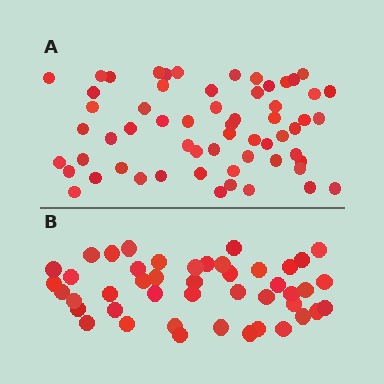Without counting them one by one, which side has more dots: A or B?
Region A (the top region) has more dots.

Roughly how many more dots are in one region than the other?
Region A has approximately 15 more dots than region B.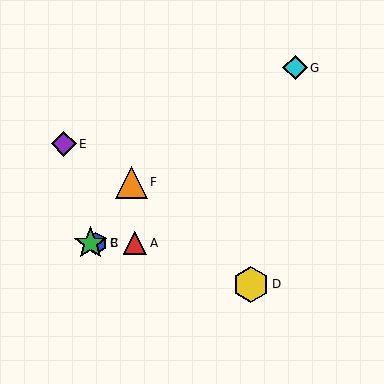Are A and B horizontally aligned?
Yes, both are at y≈243.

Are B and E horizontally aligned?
No, B is at y≈243 and E is at y≈144.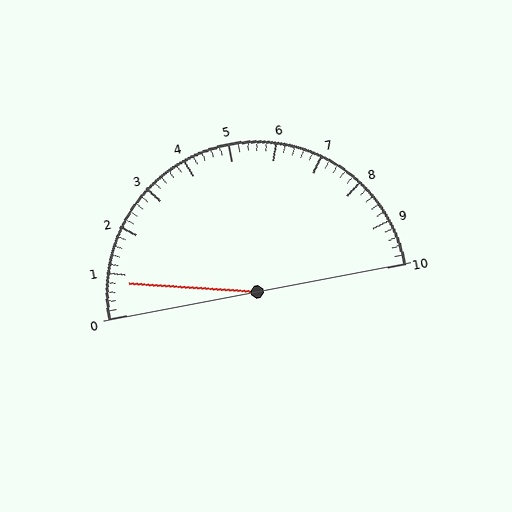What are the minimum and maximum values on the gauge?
The gauge ranges from 0 to 10.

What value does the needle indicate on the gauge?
The needle indicates approximately 0.8.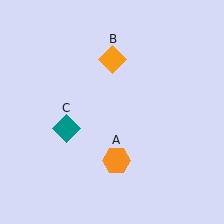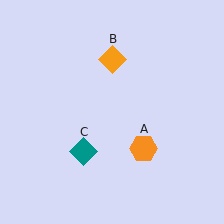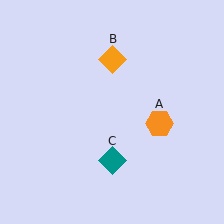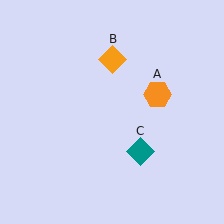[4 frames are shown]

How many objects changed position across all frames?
2 objects changed position: orange hexagon (object A), teal diamond (object C).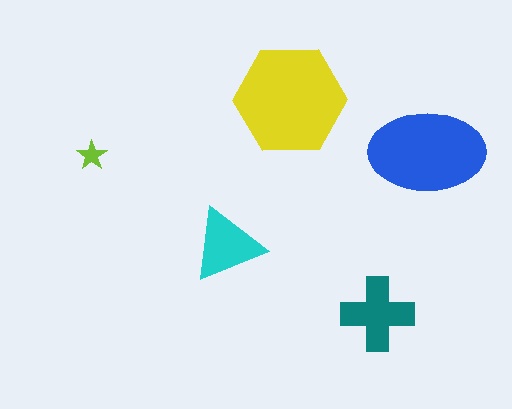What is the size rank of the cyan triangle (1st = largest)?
4th.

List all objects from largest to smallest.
The yellow hexagon, the blue ellipse, the teal cross, the cyan triangle, the lime star.